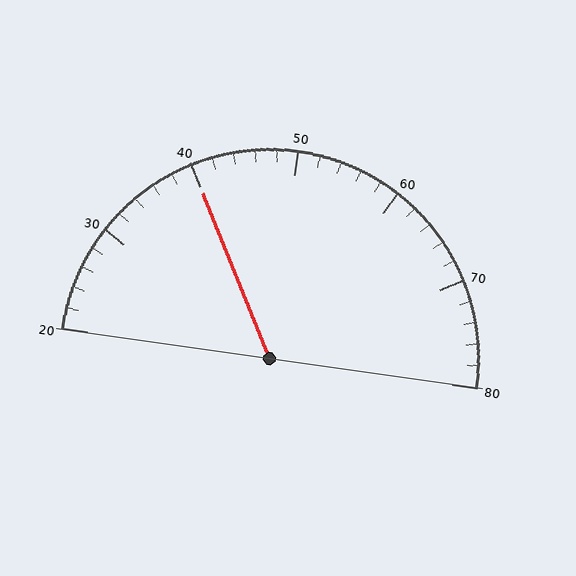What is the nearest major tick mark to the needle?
The nearest major tick mark is 40.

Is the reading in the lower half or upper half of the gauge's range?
The reading is in the lower half of the range (20 to 80).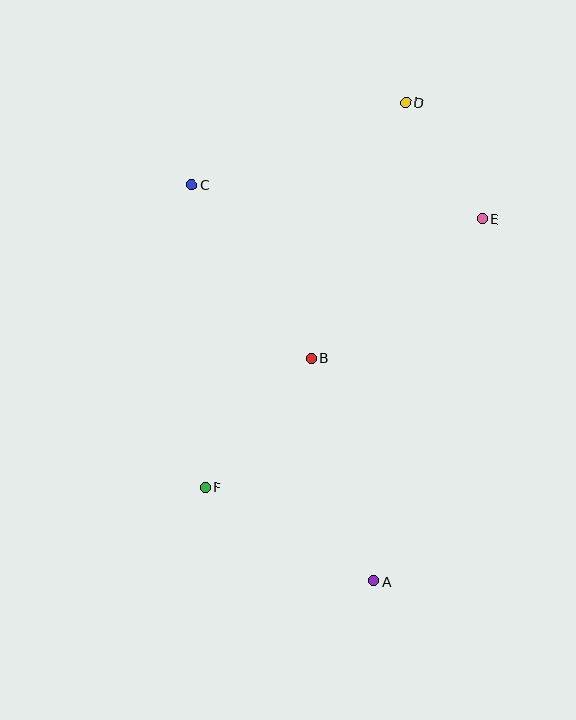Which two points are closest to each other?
Points D and E are closest to each other.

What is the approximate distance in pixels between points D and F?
The distance between D and F is approximately 434 pixels.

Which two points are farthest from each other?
Points A and D are farthest from each other.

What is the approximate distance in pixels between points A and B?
The distance between A and B is approximately 231 pixels.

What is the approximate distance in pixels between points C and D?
The distance between C and D is approximately 229 pixels.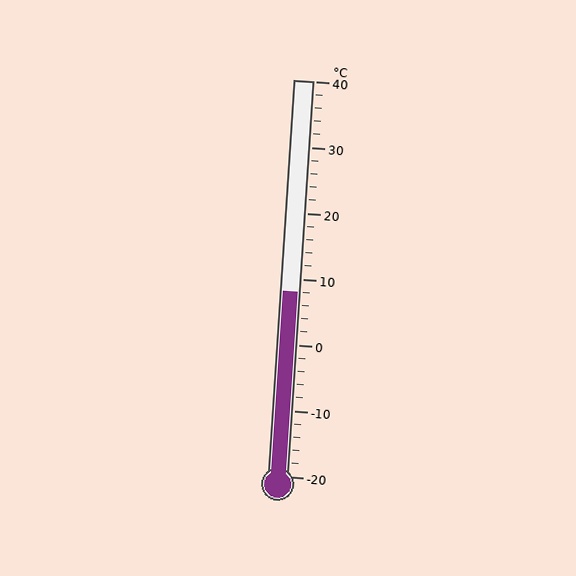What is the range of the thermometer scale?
The thermometer scale ranges from -20°C to 40°C.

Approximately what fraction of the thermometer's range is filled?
The thermometer is filled to approximately 45% of its range.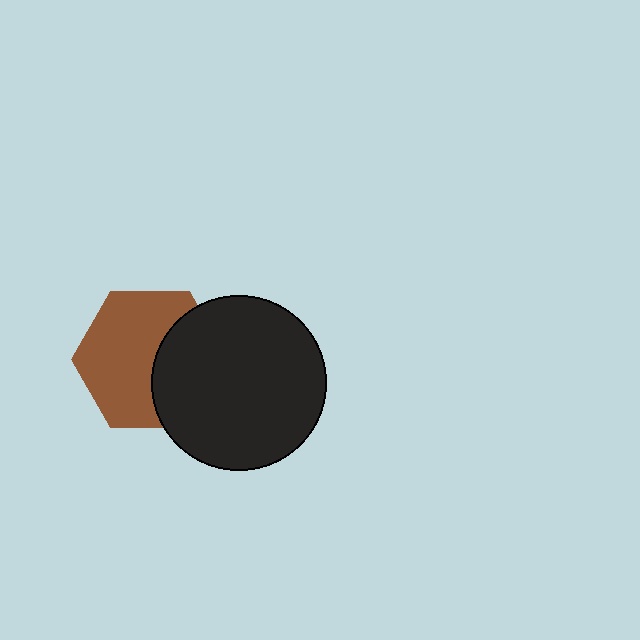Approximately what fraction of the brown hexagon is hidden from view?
Roughly 38% of the brown hexagon is hidden behind the black circle.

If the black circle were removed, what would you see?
You would see the complete brown hexagon.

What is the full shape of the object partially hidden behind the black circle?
The partially hidden object is a brown hexagon.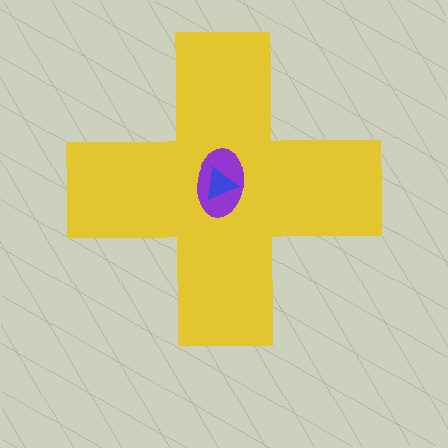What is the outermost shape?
The yellow cross.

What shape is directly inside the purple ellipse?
The blue triangle.